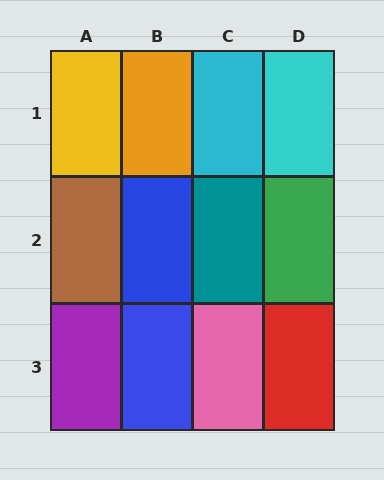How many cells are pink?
1 cell is pink.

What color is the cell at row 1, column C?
Cyan.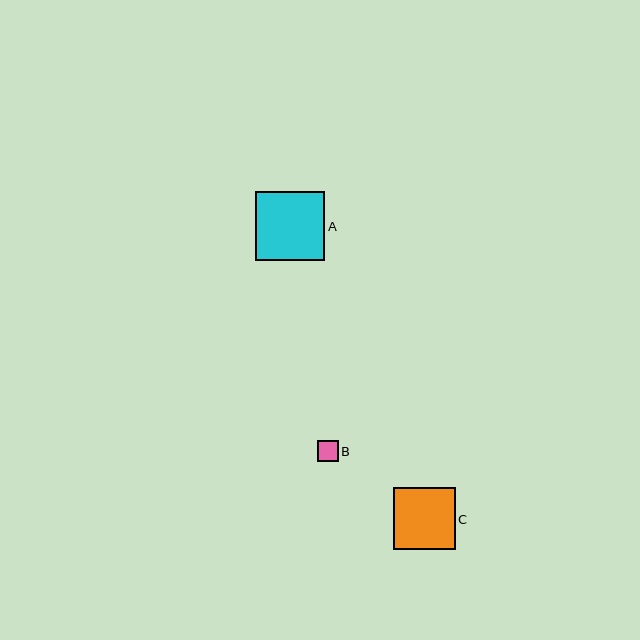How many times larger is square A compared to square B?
Square A is approximately 3.4 times the size of square B.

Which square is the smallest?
Square B is the smallest with a size of approximately 20 pixels.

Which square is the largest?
Square A is the largest with a size of approximately 69 pixels.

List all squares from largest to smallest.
From largest to smallest: A, C, B.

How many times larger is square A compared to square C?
Square A is approximately 1.1 times the size of square C.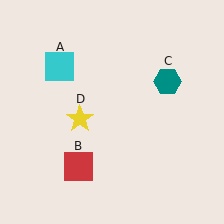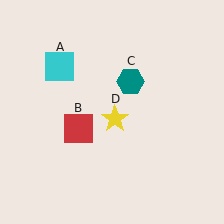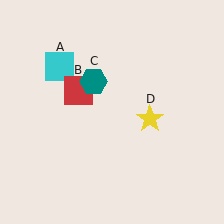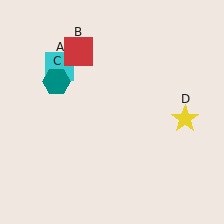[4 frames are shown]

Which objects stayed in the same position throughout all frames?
Cyan square (object A) remained stationary.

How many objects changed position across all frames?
3 objects changed position: red square (object B), teal hexagon (object C), yellow star (object D).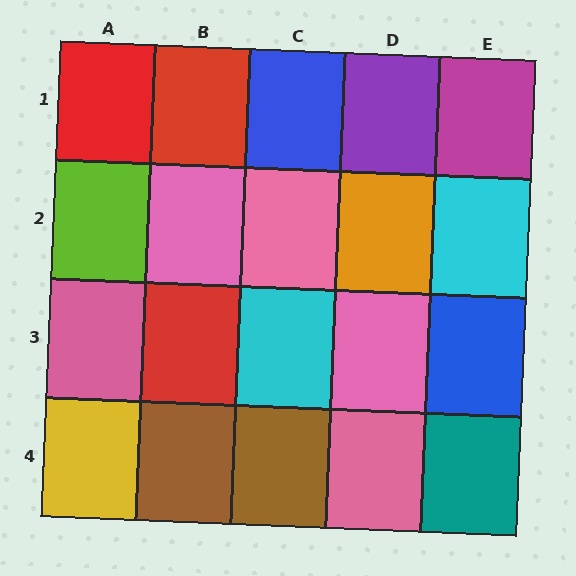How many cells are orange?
1 cell is orange.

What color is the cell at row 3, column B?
Red.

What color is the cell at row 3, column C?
Cyan.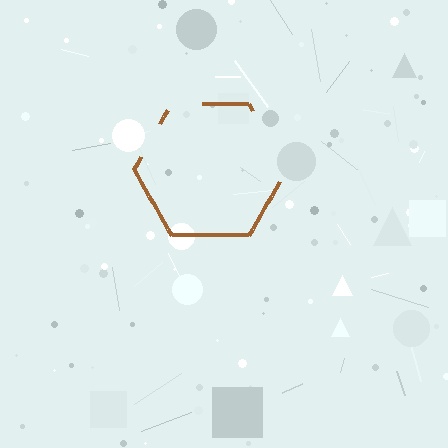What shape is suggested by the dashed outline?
The dashed outline suggests a hexagon.